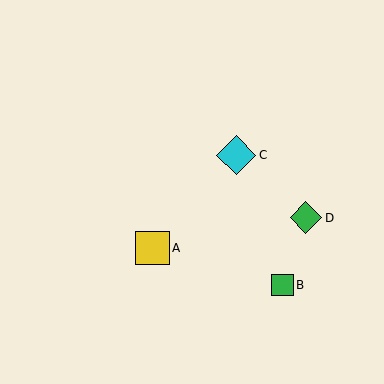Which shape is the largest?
The cyan diamond (labeled C) is the largest.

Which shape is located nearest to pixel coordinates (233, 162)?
The cyan diamond (labeled C) at (236, 155) is nearest to that location.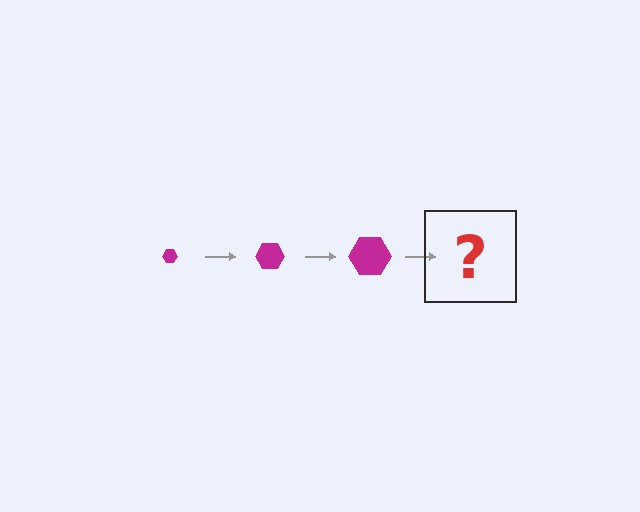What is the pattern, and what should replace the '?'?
The pattern is that the hexagon gets progressively larger each step. The '?' should be a magenta hexagon, larger than the previous one.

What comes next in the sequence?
The next element should be a magenta hexagon, larger than the previous one.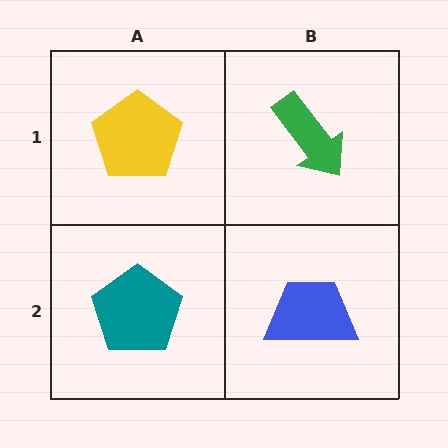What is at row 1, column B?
A green arrow.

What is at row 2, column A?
A teal pentagon.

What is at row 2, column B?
A blue trapezoid.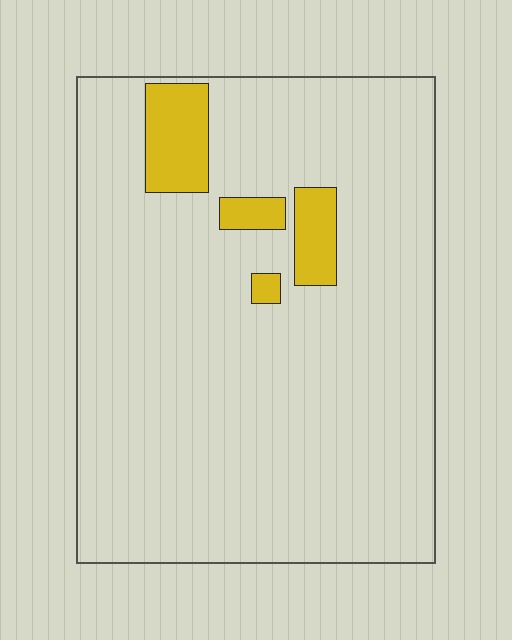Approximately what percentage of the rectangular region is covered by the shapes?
Approximately 10%.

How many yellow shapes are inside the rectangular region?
4.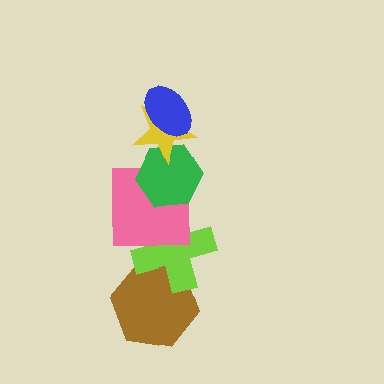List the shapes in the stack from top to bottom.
From top to bottom: the blue ellipse, the yellow star, the green hexagon, the pink square, the lime cross, the brown hexagon.